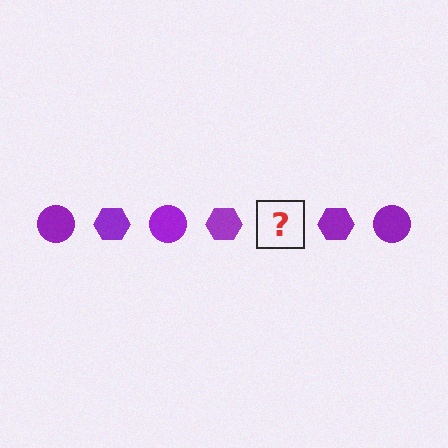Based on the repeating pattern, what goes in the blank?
The blank should be a purple circle.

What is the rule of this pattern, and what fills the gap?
The rule is that the pattern cycles through circle, hexagon shapes in purple. The gap should be filled with a purple circle.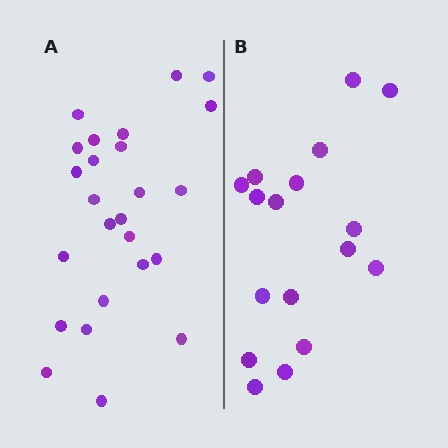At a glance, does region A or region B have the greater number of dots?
Region A (the left region) has more dots.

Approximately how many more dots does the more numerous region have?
Region A has roughly 8 or so more dots than region B.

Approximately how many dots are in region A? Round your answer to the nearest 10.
About 20 dots. (The exact count is 25, which rounds to 20.)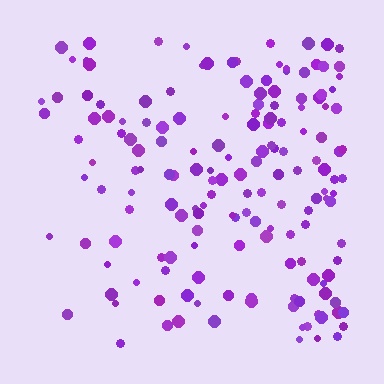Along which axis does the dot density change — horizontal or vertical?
Horizontal.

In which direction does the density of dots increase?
From left to right, with the right side densest.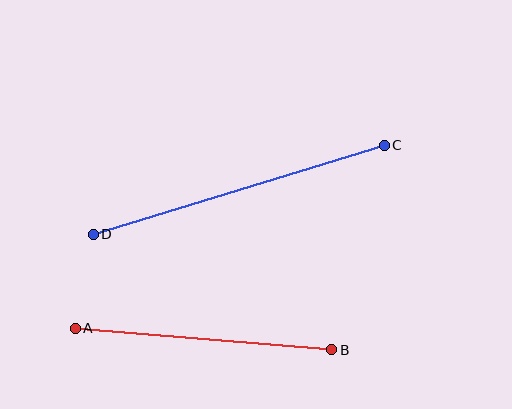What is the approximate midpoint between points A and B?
The midpoint is at approximately (203, 339) pixels.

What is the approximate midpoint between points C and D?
The midpoint is at approximately (239, 190) pixels.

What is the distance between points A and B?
The distance is approximately 257 pixels.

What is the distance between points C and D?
The distance is approximately 304 pixels.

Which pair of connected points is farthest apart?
Points C and D are farthest apart.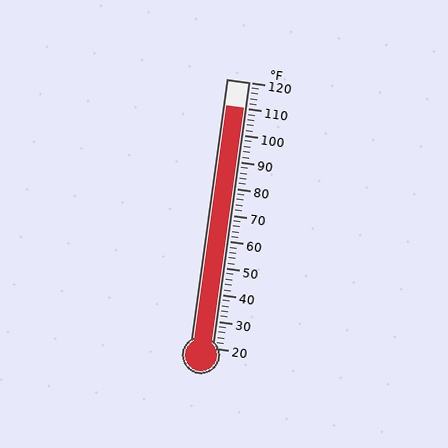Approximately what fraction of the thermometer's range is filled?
The thermometer is filled to approximately 90% of its range.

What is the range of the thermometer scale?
The thermometer scale ranges from 20°F to 120°F.